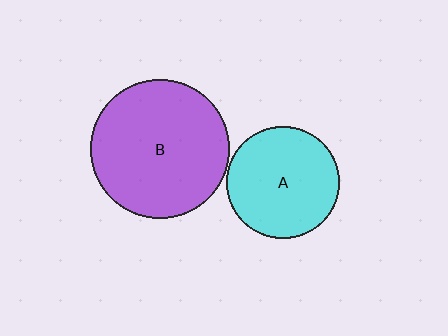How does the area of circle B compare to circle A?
Approximately 1.5 times.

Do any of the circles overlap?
No, none of the circles overlap.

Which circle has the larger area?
Circle B (purple).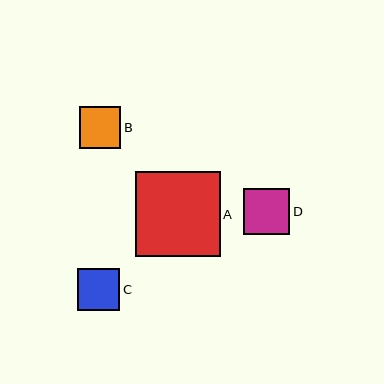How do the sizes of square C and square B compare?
Square C and square B are approximately the same size.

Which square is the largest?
Square A is the largest with a size of approximately 85 pixels.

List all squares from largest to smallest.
From largest to smallest: A, D, C, B.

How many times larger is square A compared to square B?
Square A is approximately 2.1 times the size of square B.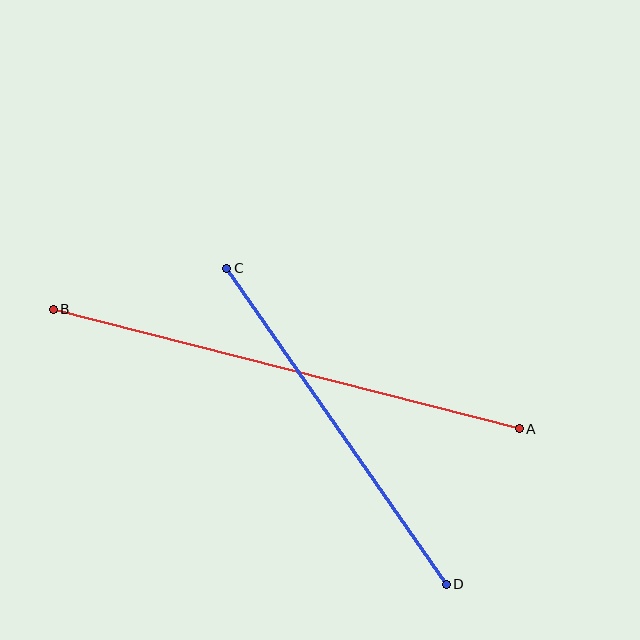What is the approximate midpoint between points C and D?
The midpoint is at approximately (336, 426) pixels.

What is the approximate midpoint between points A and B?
The midpoint is at approximately (286, 369) pixels.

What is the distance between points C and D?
The distance is approximately 385 pixels.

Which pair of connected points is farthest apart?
Points A and B are farthest apart.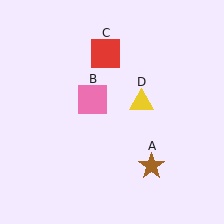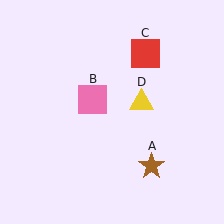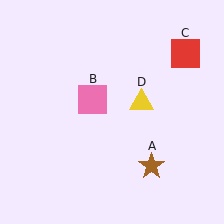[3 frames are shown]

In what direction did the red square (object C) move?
The red square (object C) moved right.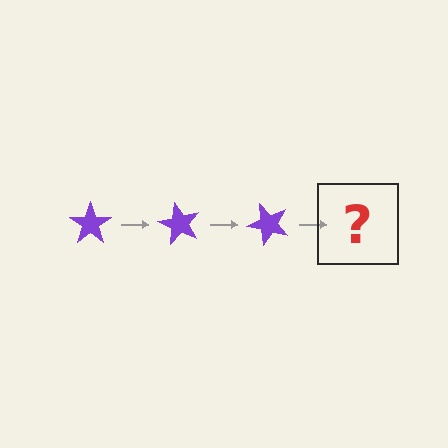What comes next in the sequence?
The next element should be a purple star rotated 180 degrees.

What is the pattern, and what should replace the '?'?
The pattern is that the star rotates 60 degrees each step. The '?' should be a purple star rotated 180 degrees.